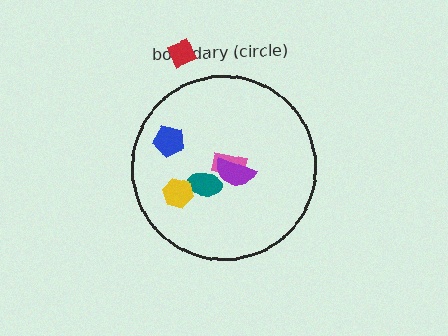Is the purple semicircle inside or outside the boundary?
Inside.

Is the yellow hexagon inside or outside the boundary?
Inside.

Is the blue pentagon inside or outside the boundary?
Inside.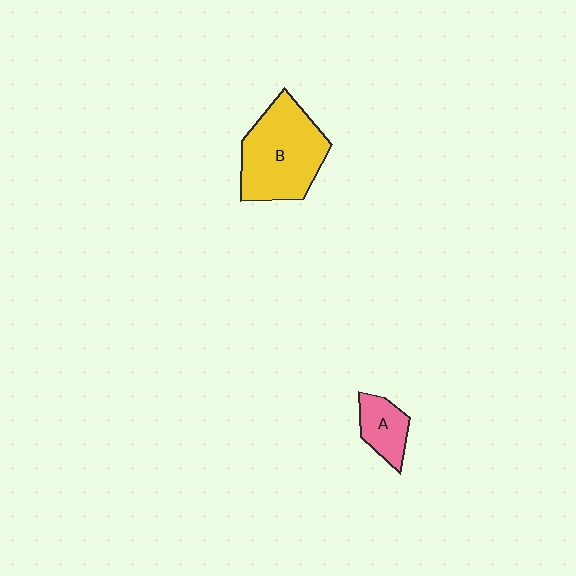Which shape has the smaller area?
Shape A (pink).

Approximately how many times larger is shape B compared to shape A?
Approximately 2.6 times.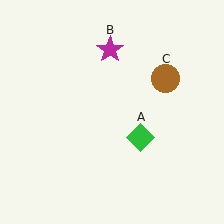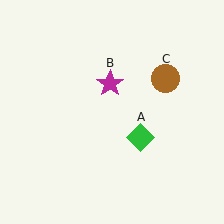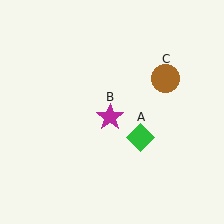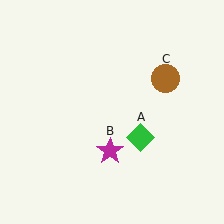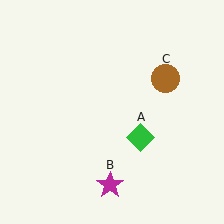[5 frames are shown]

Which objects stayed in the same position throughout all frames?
Green diamond (object A) and brown circle (object C) remained stationary.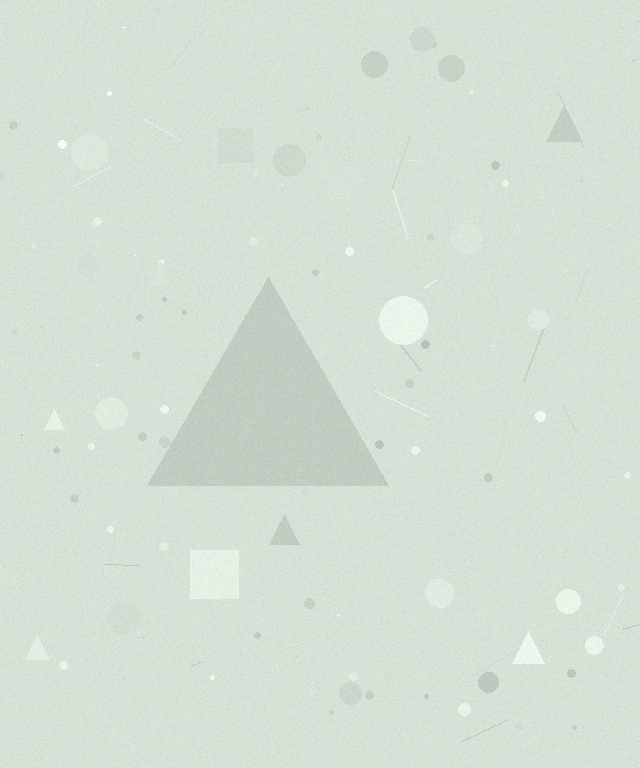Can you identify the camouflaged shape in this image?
The camouflaged shape is a triangle.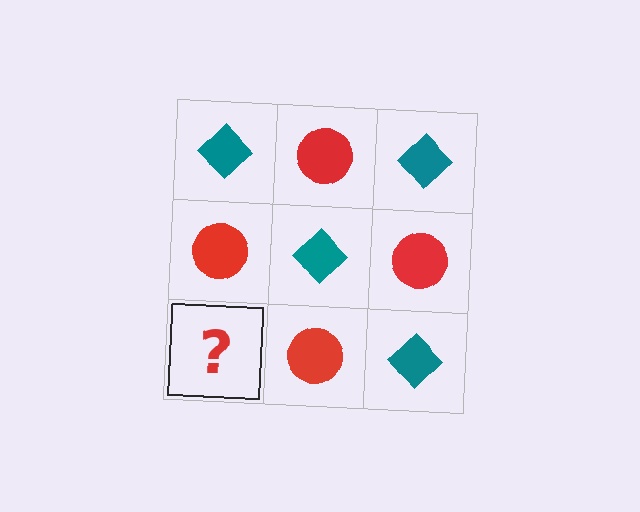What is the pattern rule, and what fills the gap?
The rule is that it alternates teal diamond and red circle in a checkerboard pattern. The gap should be filled with a teal diamond.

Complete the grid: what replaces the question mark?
The question mark should be replaced with a teal diamond.